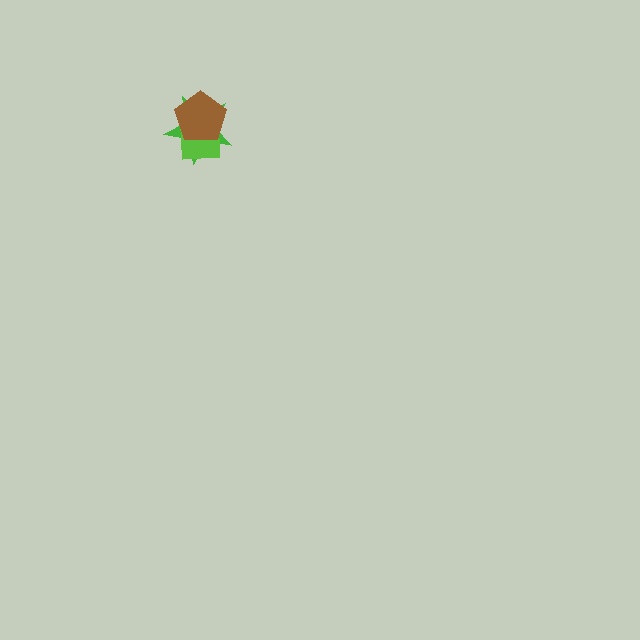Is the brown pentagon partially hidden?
No, no other shape covers it.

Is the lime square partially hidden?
Yes, it is partially covered by another shape.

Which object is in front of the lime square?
The brown pentagon is in front of the lime square.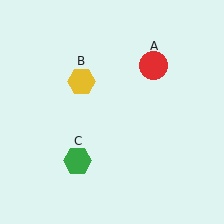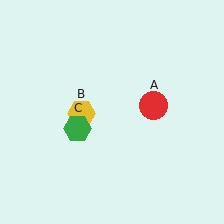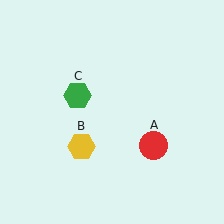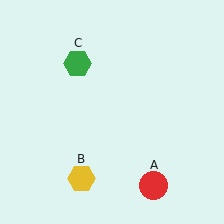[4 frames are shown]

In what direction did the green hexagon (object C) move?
The green hexagon (object C) moved up.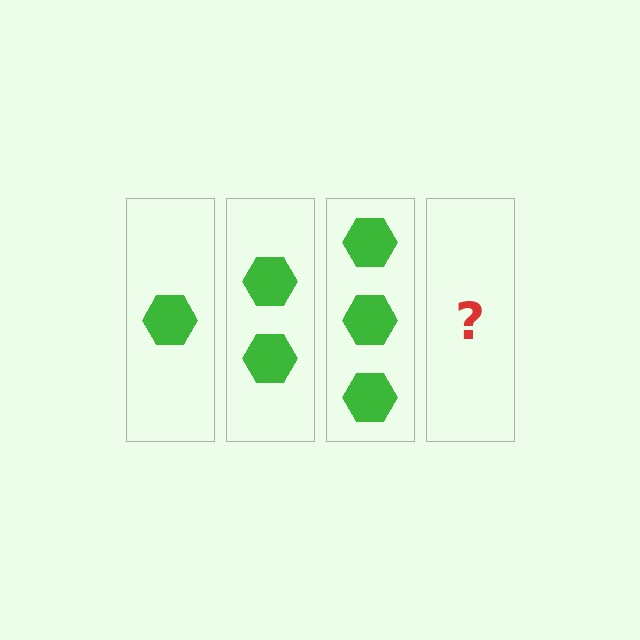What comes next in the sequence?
The next element should be 4 hexagons.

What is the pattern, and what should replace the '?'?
The pattern is that each step adds one more hexagon. The '?' should be 4 hexagons.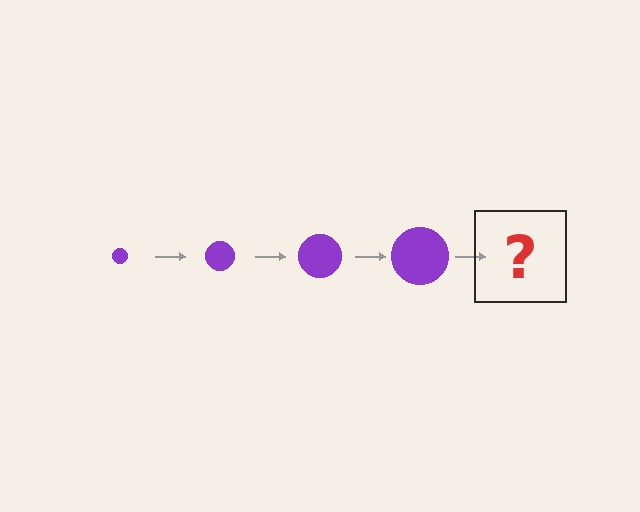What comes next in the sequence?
The next element should be a purple circle, larger than the previous one.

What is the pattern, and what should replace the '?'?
The pattern is that the circle gets progressively larger each step. The '?' should be a purple circle, larger than the previous one.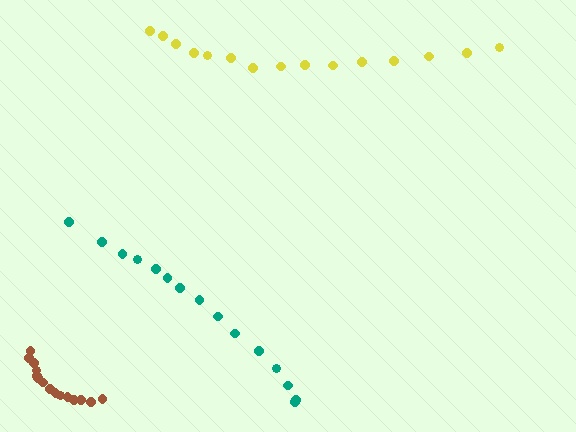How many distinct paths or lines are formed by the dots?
There are 3 distinct paths.